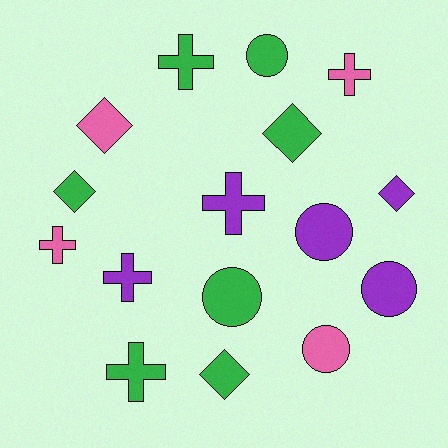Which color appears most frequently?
Green, with 7 objects.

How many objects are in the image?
There are 16 objects.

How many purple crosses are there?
There are 2 purple crosses.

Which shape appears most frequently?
Cross, with 6 objects.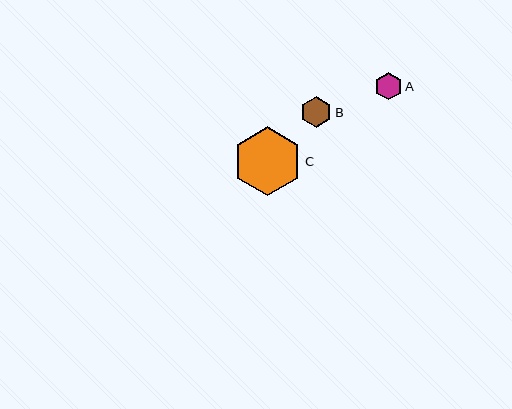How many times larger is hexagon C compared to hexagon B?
Hexagon C is approximately 2.2 times the size of hexagon B.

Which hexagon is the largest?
Hexagon C is the largest with a size of approximately 69 pixels.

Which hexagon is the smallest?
Hexagon A is the smallest with a size of approximately 27 pixels.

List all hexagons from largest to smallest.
From largest to smallest: C, B, A.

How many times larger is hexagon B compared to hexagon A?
Hexagon B is approximately 1.1 times the size of hexagon A.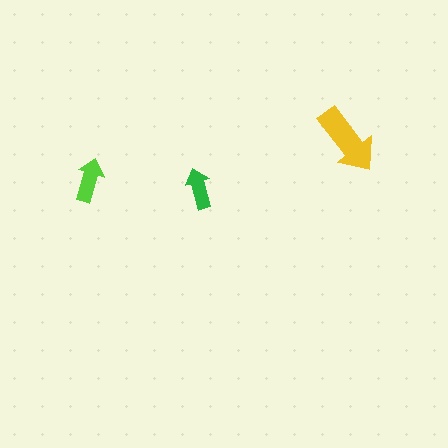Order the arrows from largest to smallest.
the yellow one, the lime one, the green one.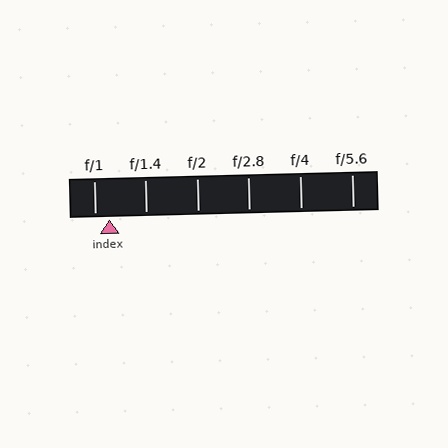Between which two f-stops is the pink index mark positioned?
The index mark is between f/1 and f/1.4.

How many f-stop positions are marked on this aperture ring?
There are 6 f-stop positions marked.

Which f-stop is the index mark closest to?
The index mark is closest to f/1.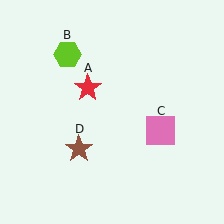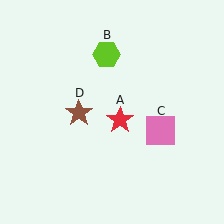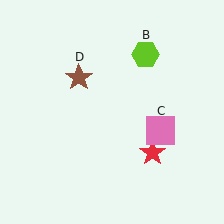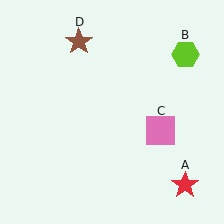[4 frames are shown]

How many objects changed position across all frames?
3 objects changed position: red star (object A), lime hexagon (object B), brown star (object D).